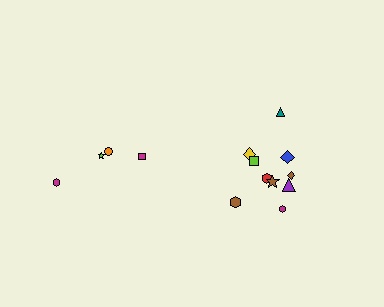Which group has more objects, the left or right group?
The right group.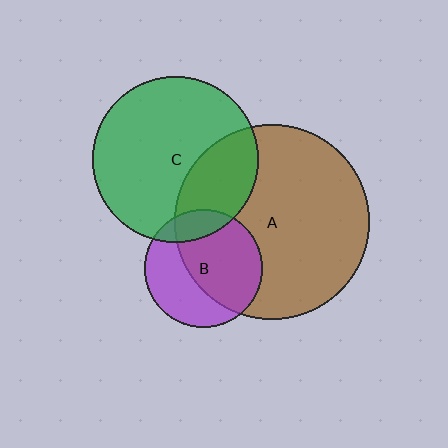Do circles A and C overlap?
Yes.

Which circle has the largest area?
Circle A (brown).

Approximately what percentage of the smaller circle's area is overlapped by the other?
Approximately 30%.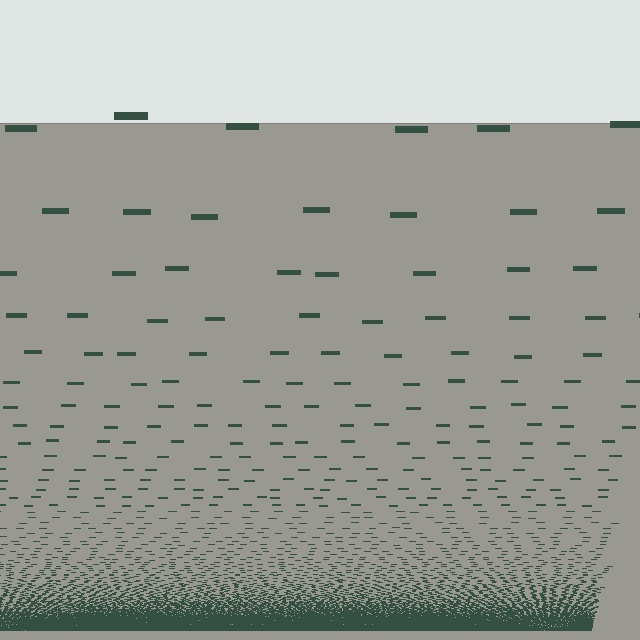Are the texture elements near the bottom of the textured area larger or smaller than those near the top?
Smaller. The gradient is inverted — elements near the bottom are smaller and denser.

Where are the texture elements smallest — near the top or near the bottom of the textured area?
Near the bottom.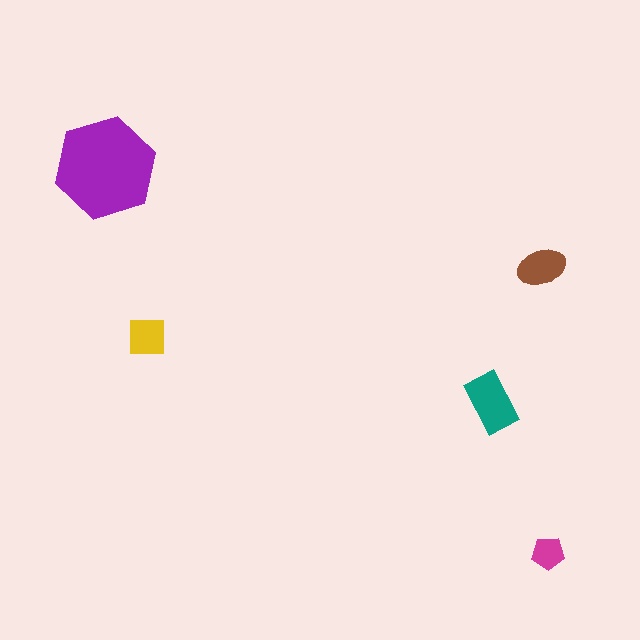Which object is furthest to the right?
The magenta pentagon is rightmost.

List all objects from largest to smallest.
The purple hexagon, the teal rectangle, the brown ellipse, the yellow square, the magenta pentagon.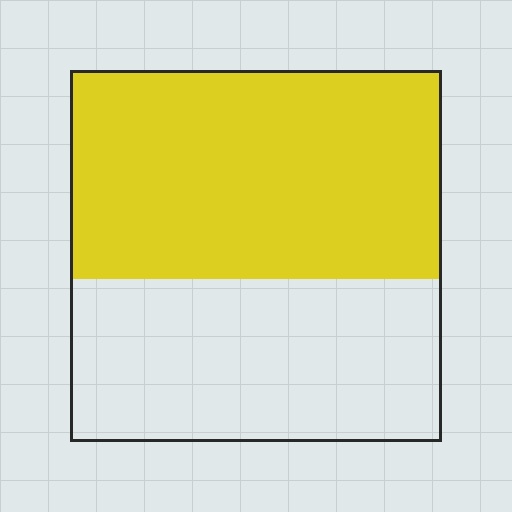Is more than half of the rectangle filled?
Yes.